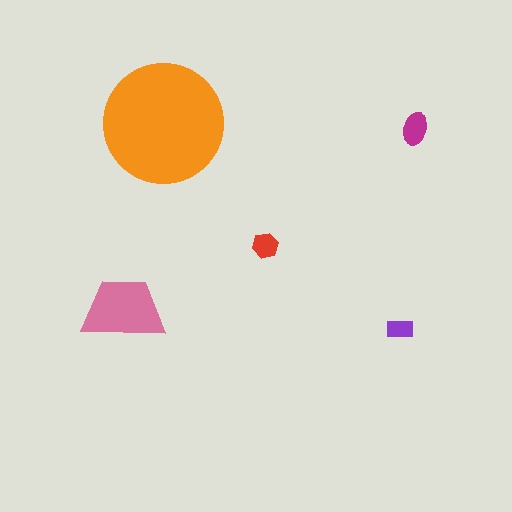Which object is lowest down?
The purple rectangle is bottommost.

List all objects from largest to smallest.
The orange circle, the pink trapezoid, the magenta ellipse, the red hexagon, the purple rectangle.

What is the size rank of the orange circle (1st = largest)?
1st.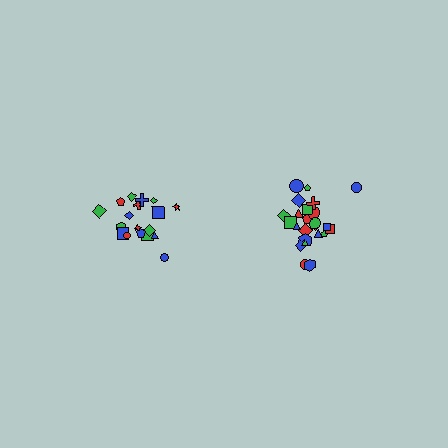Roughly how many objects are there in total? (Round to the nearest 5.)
Roughly 45 objects in total.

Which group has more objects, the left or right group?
The right group.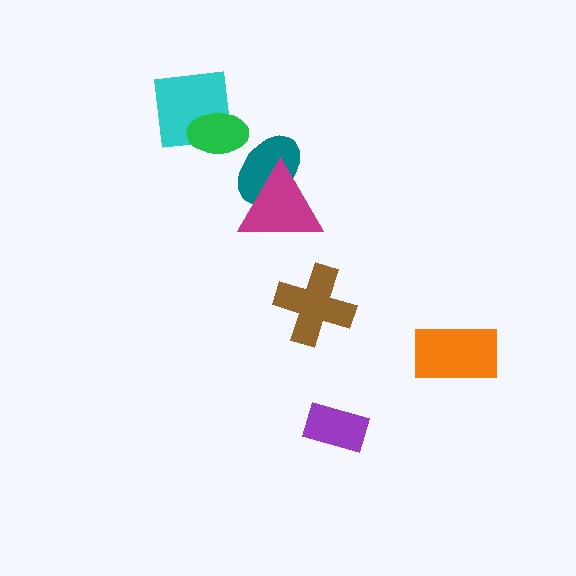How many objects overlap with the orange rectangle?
0 objects overlap with the orange rectangle.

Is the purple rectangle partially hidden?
No, no other shape covers it.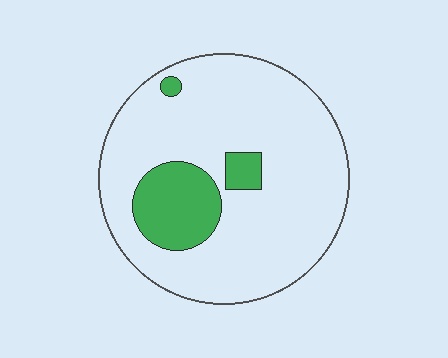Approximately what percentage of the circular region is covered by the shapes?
Approximately 15%.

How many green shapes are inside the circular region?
3.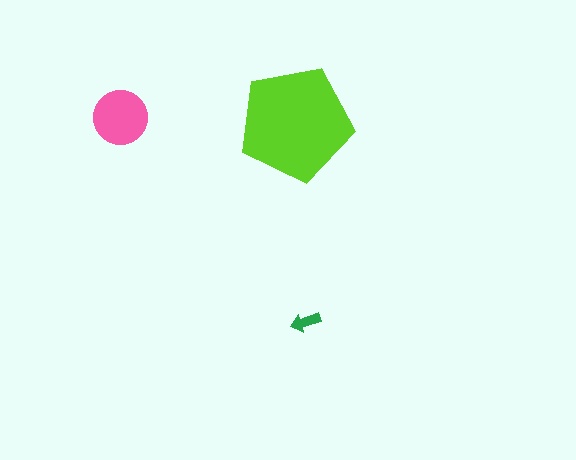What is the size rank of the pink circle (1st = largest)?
2nd.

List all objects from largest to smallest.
The lime pentagon, the pink circle, the green arrow.